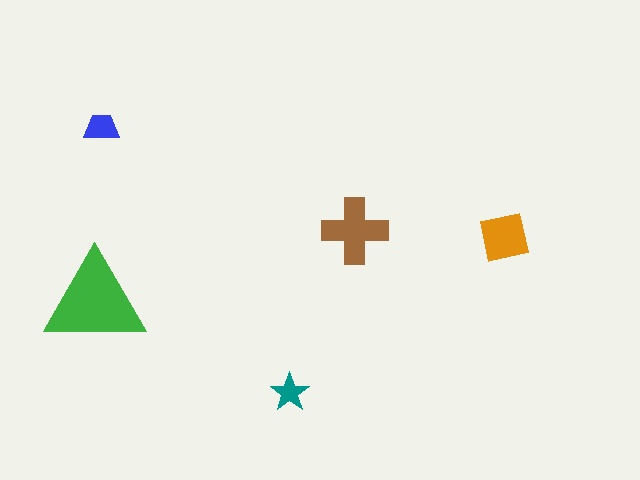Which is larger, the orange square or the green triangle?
The green triangle.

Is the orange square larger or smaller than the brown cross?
Smaller.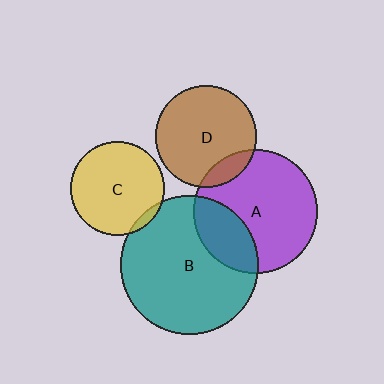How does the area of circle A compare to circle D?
Approximately 1.5 times.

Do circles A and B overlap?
Yes.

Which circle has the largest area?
Circle B (teal).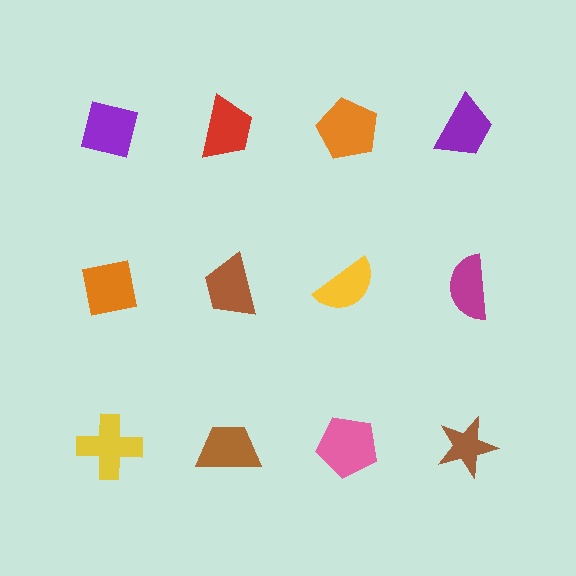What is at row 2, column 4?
A magenta semicircle.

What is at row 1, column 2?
A red trapezoid.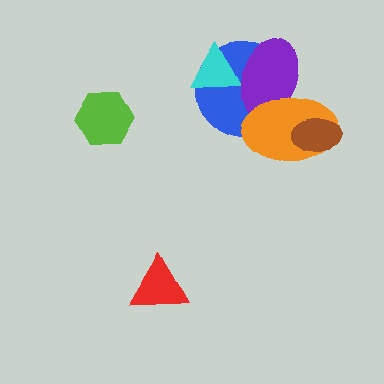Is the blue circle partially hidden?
Yes, it is partially covered by another shape.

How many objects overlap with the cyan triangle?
2 objects overlap with the cyan triangle.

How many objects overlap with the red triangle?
0 objects overlap with the red triangle.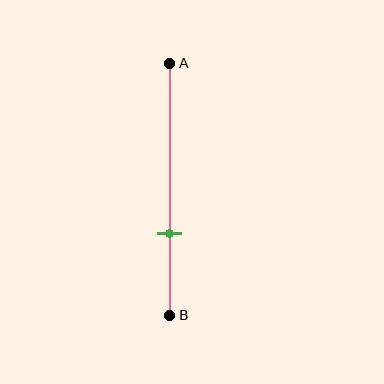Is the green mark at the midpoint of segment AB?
No, the mark is at about 70% from A, not at the 50% midpoint.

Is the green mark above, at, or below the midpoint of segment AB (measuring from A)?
The green mark is below the midpoint of segment AB.